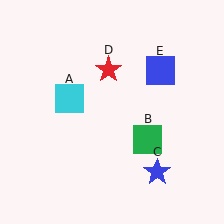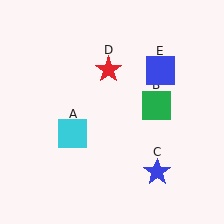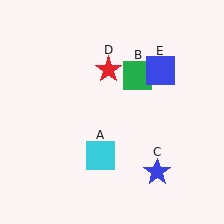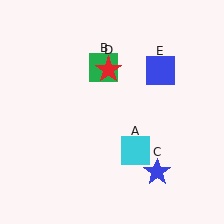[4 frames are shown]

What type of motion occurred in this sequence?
The cyan square (object A), green square (object B) rotated counterclockwise around the center of the scene.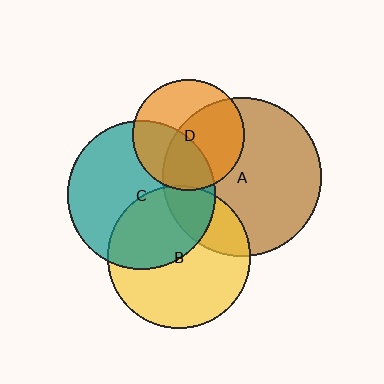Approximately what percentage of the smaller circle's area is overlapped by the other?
Approximately 25%.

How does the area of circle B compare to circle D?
Approximately 1.7 times.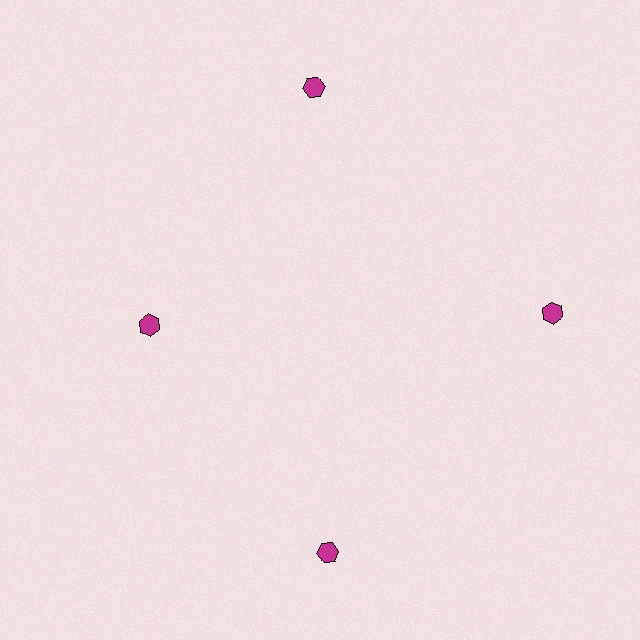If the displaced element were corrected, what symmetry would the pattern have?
It would have 4-fold rotational symmetry — the pattern would map onto itself every 90 degrees.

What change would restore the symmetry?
The symmetry would be restored by moving it outward, back onto the ring so that all 4 hexagons sit at equal angles and equal distance from the center.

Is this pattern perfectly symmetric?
No. The 4 magenta hexagons are arranged in a ring, but one element near the 9 o'clock position is pulled inward toward the center, breaking the 4-fold rotational symmetry.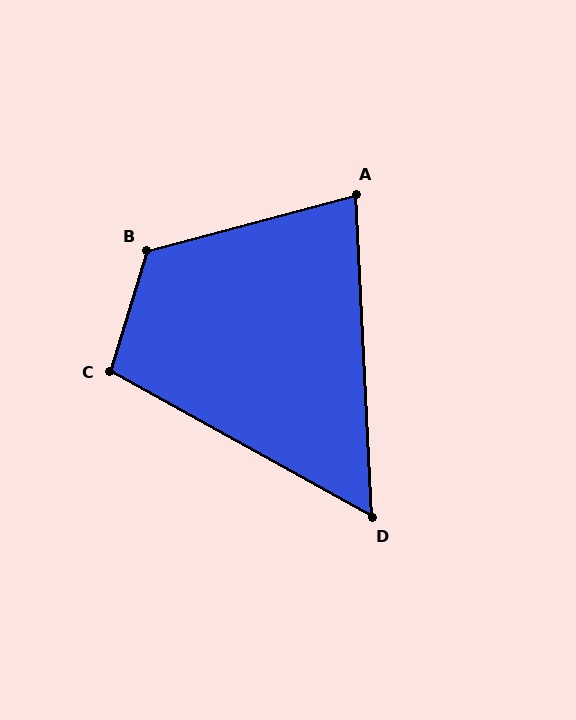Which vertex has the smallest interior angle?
D, at approximately 58 degrees.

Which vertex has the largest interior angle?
B, at approximately 122 degrees.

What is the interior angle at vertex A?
Approximately 78 degrees (acute).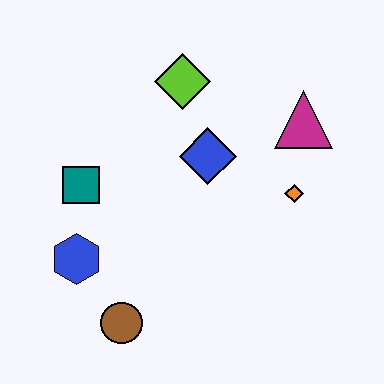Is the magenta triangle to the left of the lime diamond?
No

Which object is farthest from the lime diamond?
The brown circle is farthest from the lime diamond.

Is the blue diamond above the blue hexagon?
Yes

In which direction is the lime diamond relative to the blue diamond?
The lime diamond is above the blue diamond.